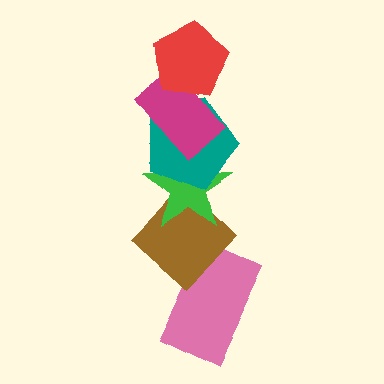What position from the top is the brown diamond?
The brown diamond is 5th from the top.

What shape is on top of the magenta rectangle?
The red pentagon is on top of the magenta rectangle.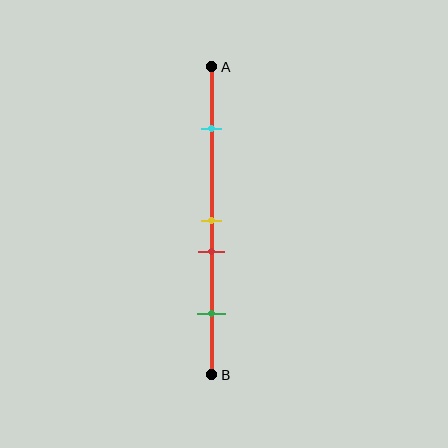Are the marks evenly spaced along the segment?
No, the marks are not evenly spaced.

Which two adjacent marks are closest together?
The yellow and red marks are the closest adjacent pair.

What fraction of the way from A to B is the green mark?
The green mark is approximately 80% (0.8) of the way from A to B.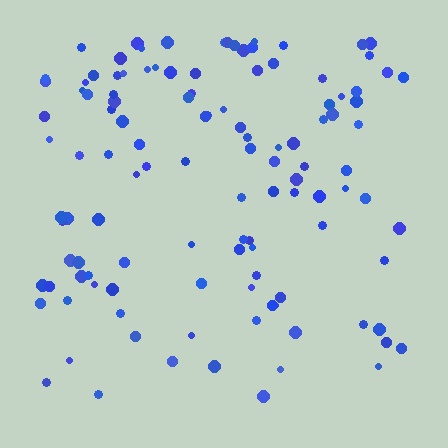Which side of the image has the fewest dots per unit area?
The bottom.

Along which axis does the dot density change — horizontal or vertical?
Vertical.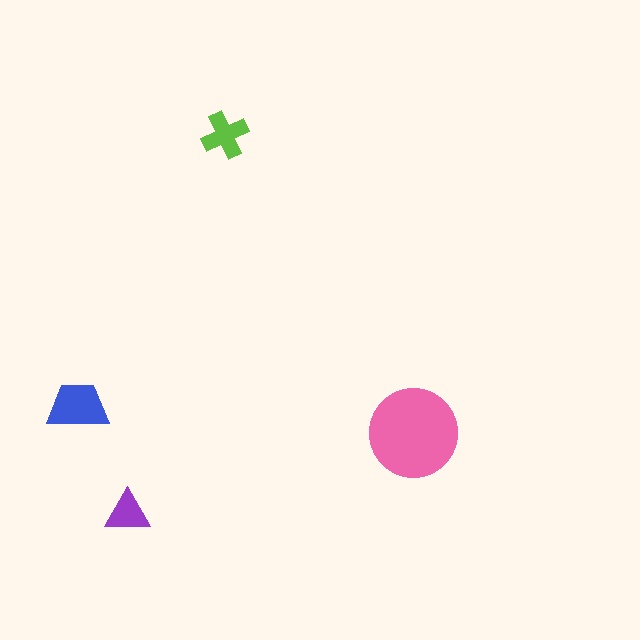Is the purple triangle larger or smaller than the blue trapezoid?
Smaller.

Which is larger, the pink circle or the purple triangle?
The pink circle.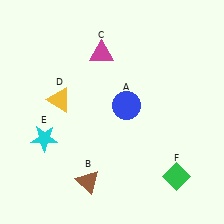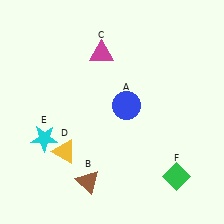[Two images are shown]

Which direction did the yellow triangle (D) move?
The yellow triangle (D) moved down.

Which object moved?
The yellow triangle (D) moved down.